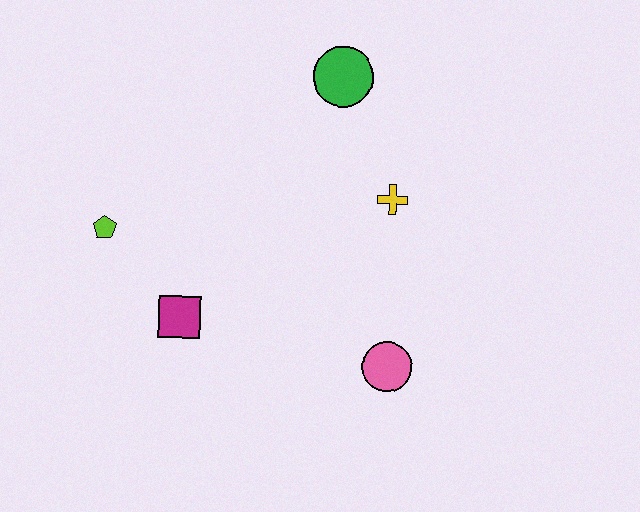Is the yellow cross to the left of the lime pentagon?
No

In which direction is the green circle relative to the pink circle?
The green circle is above the pink circle.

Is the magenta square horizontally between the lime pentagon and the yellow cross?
Yes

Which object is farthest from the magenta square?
The green circle is farthest from the magenta square.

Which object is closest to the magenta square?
The lime pentagon is closest to the magenta square.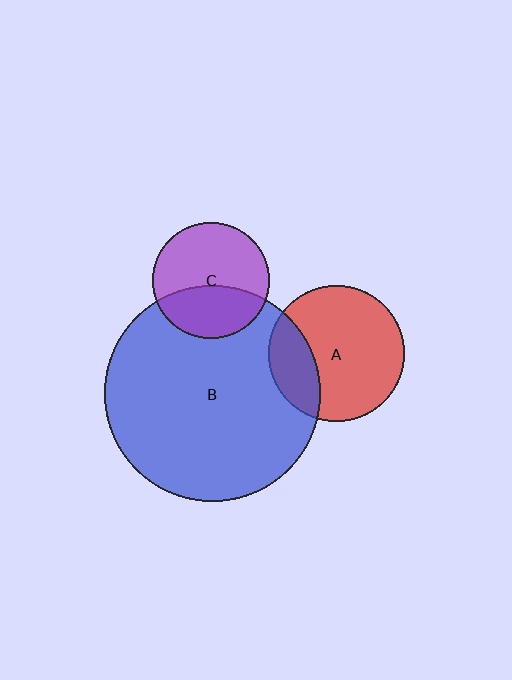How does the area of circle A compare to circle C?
Approximately 1.4 times.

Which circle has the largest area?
Circle B (blue).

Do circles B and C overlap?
Yes.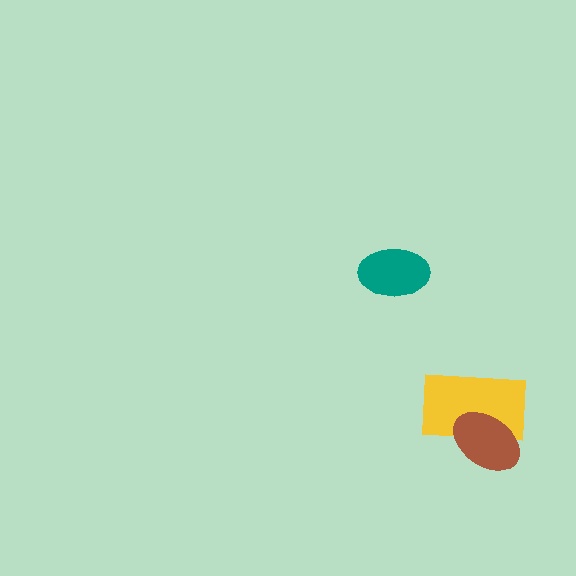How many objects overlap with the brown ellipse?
1 object overlaps with the brown ellipse.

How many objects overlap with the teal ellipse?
0 objects overlap with the teal ellipse.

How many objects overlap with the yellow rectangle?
1 object overlaps with the yellow rectangle.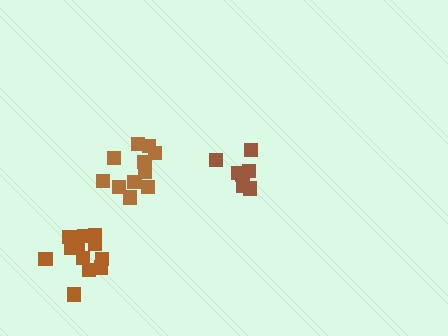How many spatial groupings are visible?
There are 3 spatial groupings.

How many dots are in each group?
Group 1: 11 dots, Group 2: 8 dots, Group 3: 12 dots (31 total).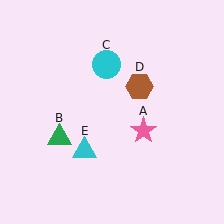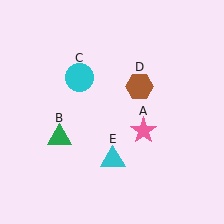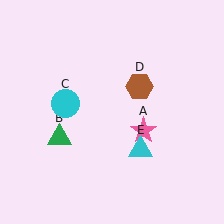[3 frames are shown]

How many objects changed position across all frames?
2 objects changed position: cyan circle (object C), cyan triangle (object E).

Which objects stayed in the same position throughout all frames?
Pink star (object A) and green triangle (object B) and brown hexagon (object D) remained stationary.